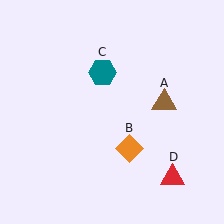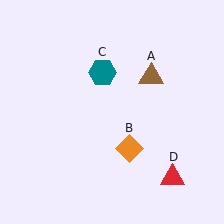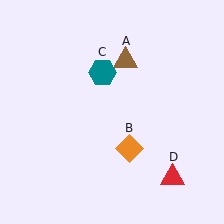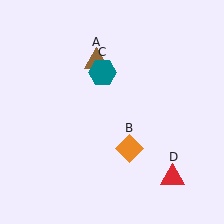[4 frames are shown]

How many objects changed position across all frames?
1 object changed position: brown triangle (object A).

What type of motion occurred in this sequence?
The brown triangle (object A) rotated counterclockwise around the center of the scene.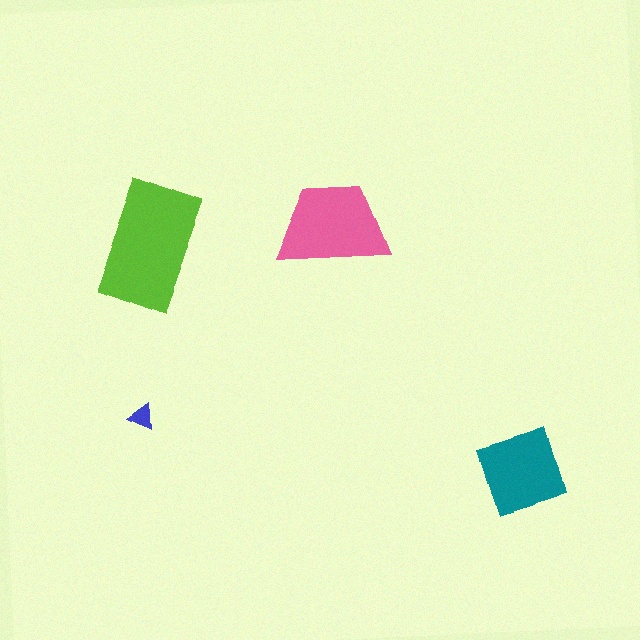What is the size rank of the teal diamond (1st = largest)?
3rd.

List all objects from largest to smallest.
The lime rectangle, the pink trapezoid, the teal diamond, the blue triangle.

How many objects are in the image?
There are 4 objects in the image.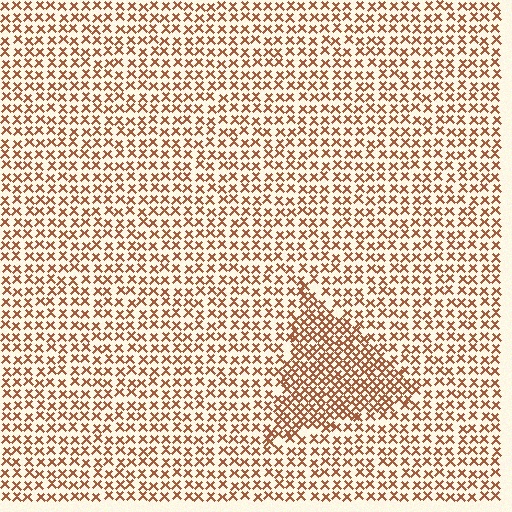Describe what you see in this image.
The image contains small brown elements arranged at two different densities. A triangle-shaped region is visible where the elements are more densely packed than the surrounding area.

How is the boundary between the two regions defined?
The boundary is defined by a change in element density (approximately 1.8x ratio). All elements are the same color, size, and shape.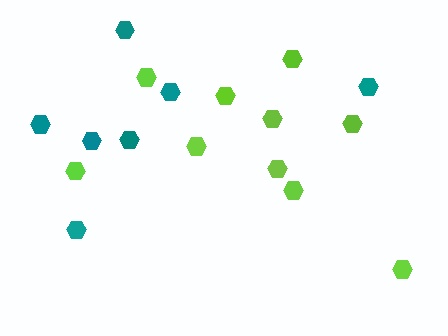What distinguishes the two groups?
There are 2 groups: one group of lime hexagons (10) and one group of teal hexagons (7).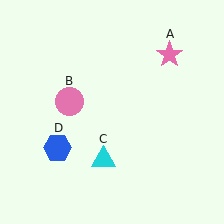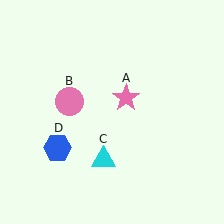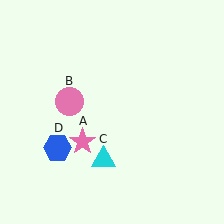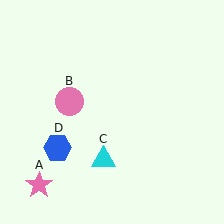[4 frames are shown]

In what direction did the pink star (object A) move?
The pink star (object A) moved down and to the left.